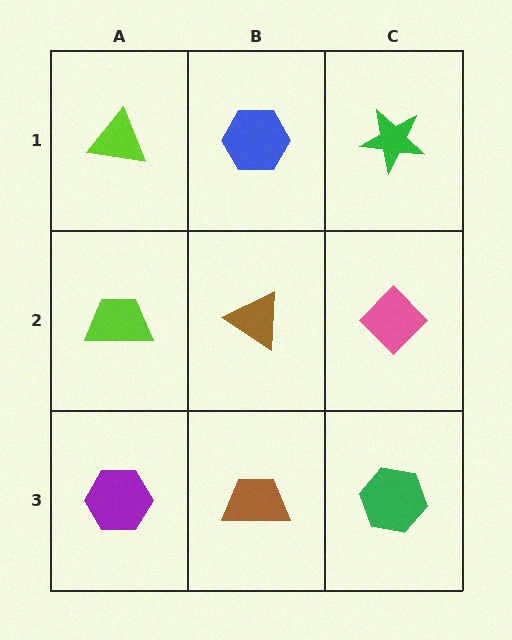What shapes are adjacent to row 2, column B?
A blue hexagon (row 1, column B), a brown trapezoid (row 3, column B), a lime trapezoid (row 2, column A), a pink diamond (row 2, column C).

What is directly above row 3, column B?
A brown triangle.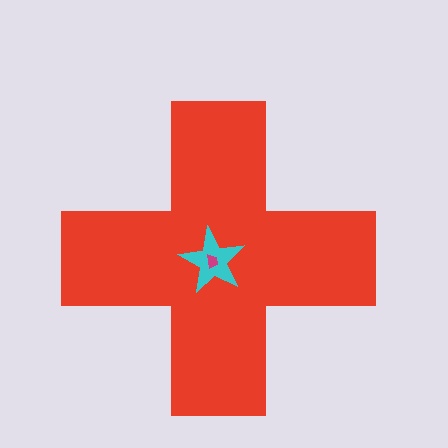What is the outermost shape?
The red cross.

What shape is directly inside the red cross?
The cyan star.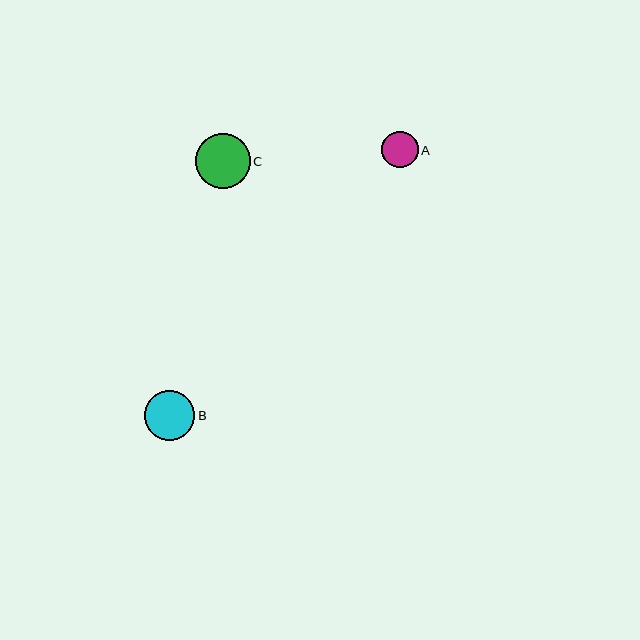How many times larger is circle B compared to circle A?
Circle B is approximately 1.4 times the size of circle A.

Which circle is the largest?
Circle C is the largest with a size of approximately 55 pixels.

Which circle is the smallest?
Circle A is the smallest with a size of approximately 36 pixels.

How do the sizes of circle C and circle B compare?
Circle C and circle B are approximately the same size.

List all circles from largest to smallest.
From largest to smallest: C, B, A.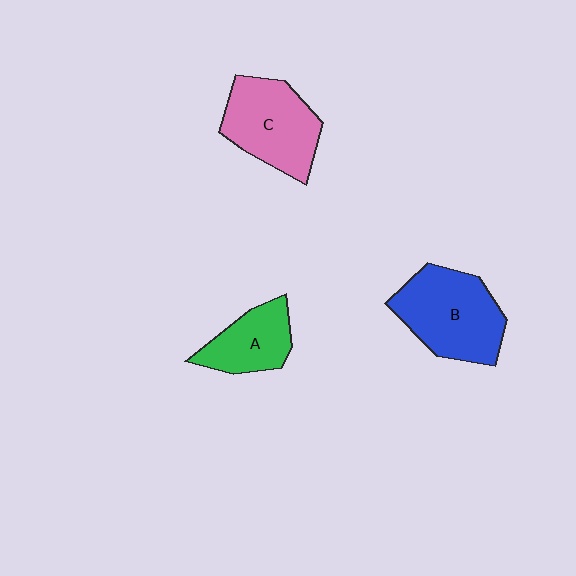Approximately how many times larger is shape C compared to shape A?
Approximately 1.4 times.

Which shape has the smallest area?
Shape A (green).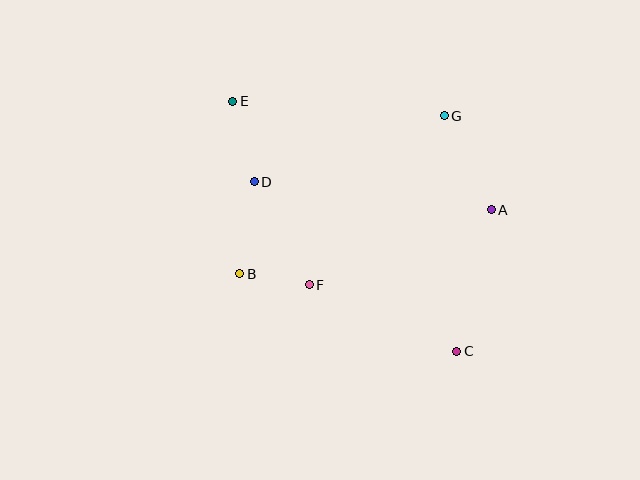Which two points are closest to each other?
Points B and F are closest to each other.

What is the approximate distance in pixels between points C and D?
The distance between C and D is approximately 264 pixels.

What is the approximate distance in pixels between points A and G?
The distance between A and G is approximately 105 pixels.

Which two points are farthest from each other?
Points C and E are farthest from each other.